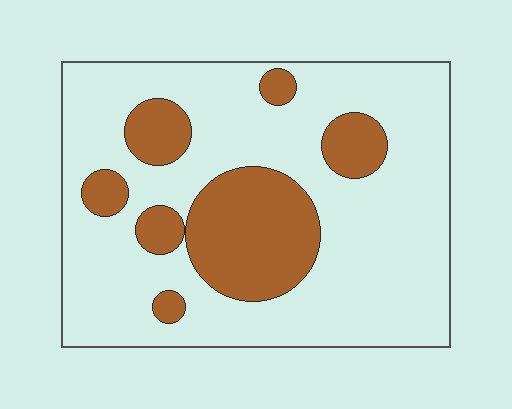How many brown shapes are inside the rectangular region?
7.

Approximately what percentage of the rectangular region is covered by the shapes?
Approximately 25%.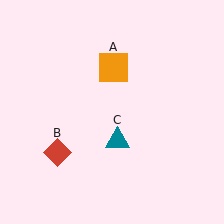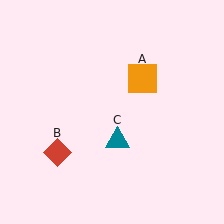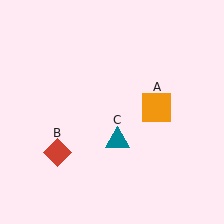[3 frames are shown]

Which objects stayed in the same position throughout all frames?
Red diamond (object B) and teal triangle (object C) remained stationary.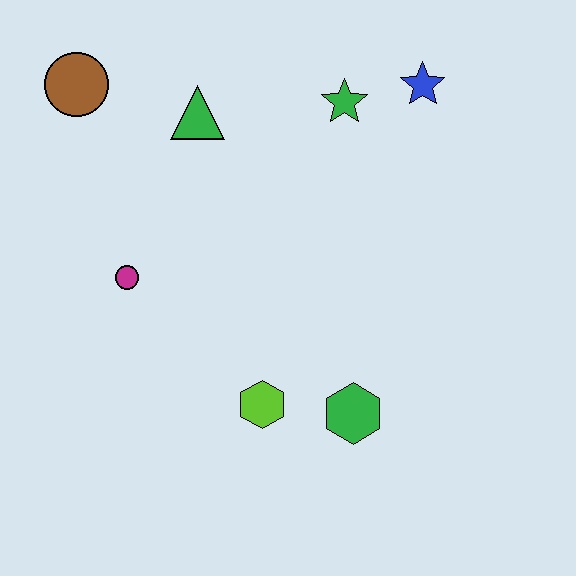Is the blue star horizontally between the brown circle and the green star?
No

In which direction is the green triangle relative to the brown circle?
The green triangle is to the right of the brown circle.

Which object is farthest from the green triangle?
The green hexagon is farthest from the green triangle.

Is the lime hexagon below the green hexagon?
No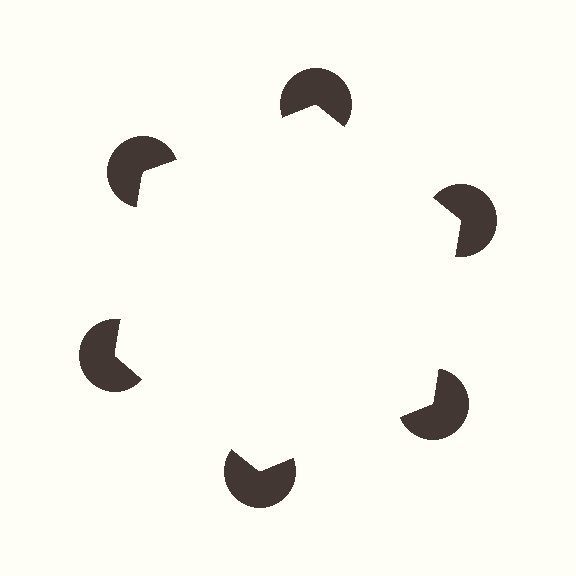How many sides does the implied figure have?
6 sides.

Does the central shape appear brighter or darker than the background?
It typically appears slightly brighter than the background, even though no actual brightness change is drawn.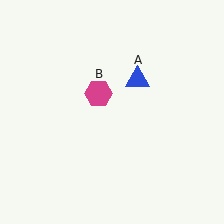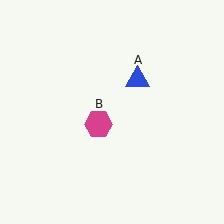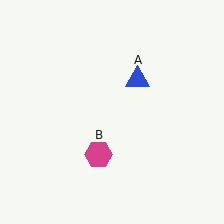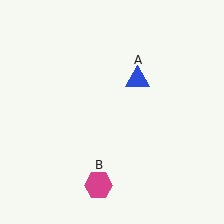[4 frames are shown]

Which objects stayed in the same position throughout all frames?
Blue triangle (object A) remained stationary.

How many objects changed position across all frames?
1 object changed position: magenta hexagon (object B).